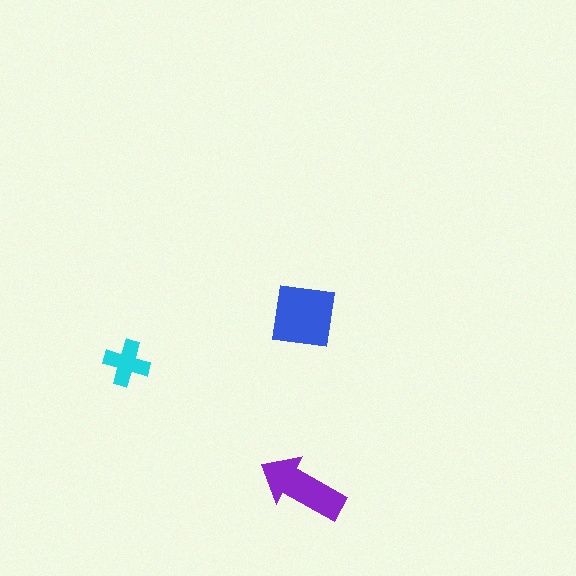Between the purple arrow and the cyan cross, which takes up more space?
The purple arrow.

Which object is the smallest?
The cyan cross.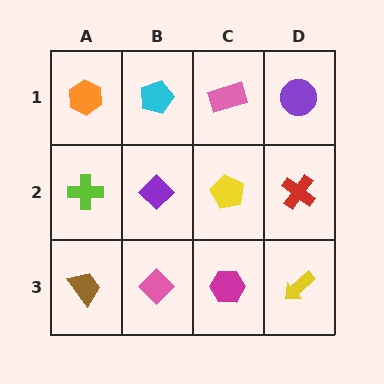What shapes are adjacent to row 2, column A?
An orange hexagon (row 1, column A), a brown trapezoid (row 3, column A), a purple diamond (row 2, column B).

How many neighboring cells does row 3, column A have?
2.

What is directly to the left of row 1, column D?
A pink rectangle.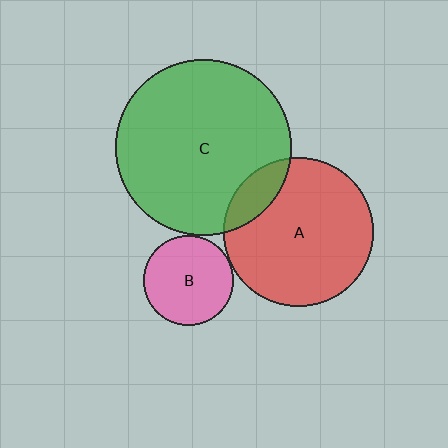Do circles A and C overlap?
Yes.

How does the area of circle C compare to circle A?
Approximately 1.4 times.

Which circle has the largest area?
Circle C (green).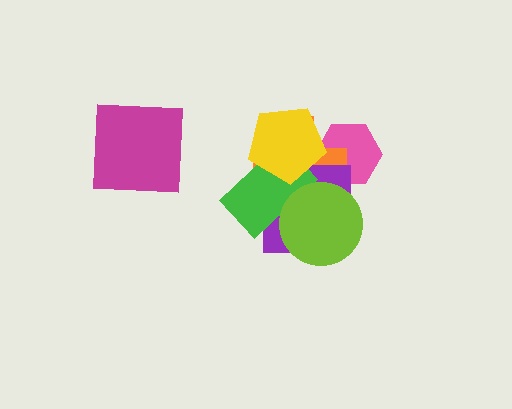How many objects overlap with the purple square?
5 objects overlap with the purple square.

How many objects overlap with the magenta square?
0 objects overlap with the magenta square.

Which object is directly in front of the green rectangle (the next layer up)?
The lime circle is directly in front of the green rectangle.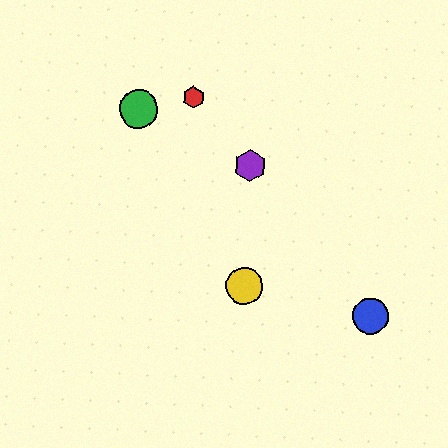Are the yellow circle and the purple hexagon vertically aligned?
Yes, both are at x≈244.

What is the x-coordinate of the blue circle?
The blue circle is at x≈370.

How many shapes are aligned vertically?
2 shapes (the yellow circle, the purple hexagon) are aligned vertically.